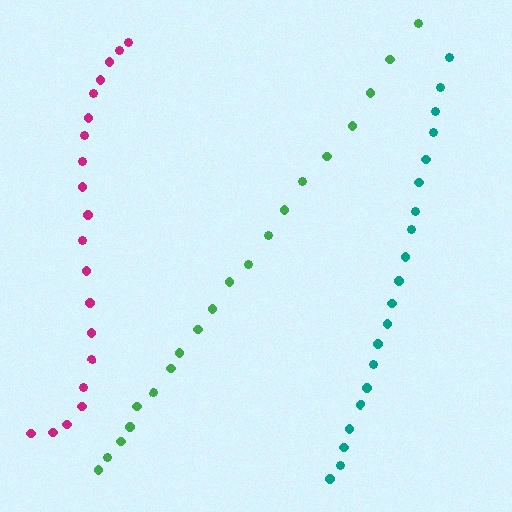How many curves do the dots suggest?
There are 3 distinct paths.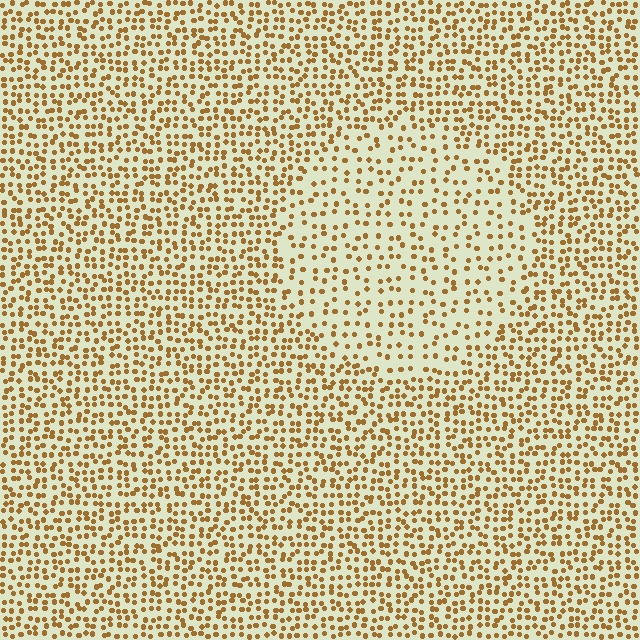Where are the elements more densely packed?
The elements are more densely packed outside the circle boundary.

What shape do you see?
I see a circle.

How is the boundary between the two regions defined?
The boundary is defined by a change in element density (approximately 1.8x ratio). All elements are the same color, size, and shape.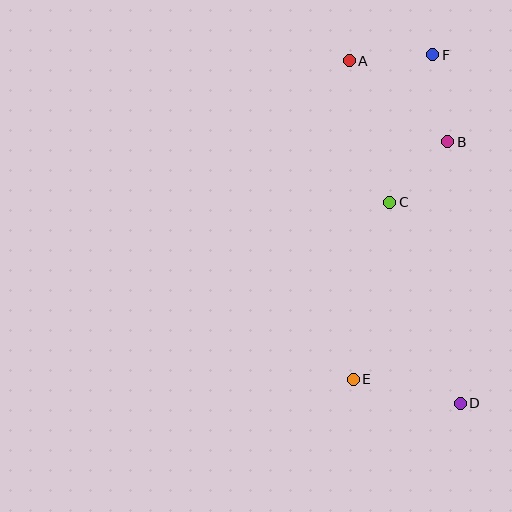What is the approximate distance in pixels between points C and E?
The distance between C and E is approximately 181 pixels.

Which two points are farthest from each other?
Points A and D are farthest from each other.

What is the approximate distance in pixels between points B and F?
The distance between B and F is approximately 88 pixels.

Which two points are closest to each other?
Points B and C are closest to each other.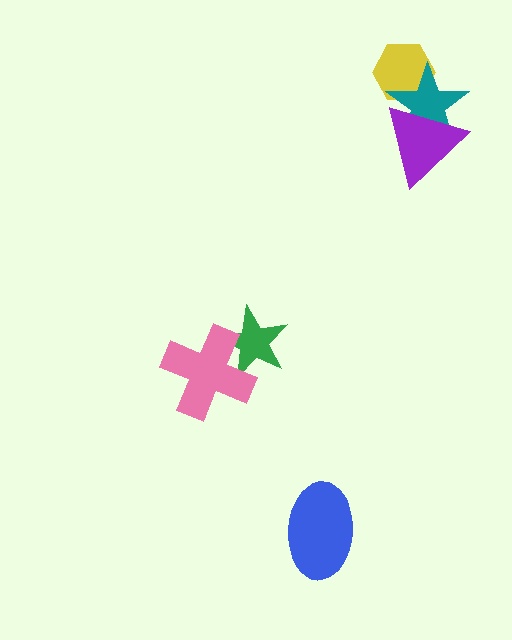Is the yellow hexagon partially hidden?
Yes, it is partially covered by another shape.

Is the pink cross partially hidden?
No, no other shape covers it.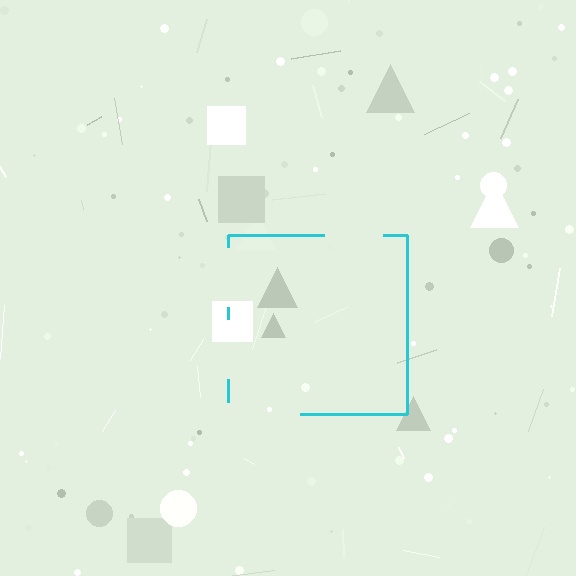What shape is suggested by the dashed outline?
The dashed outline suggests a square.